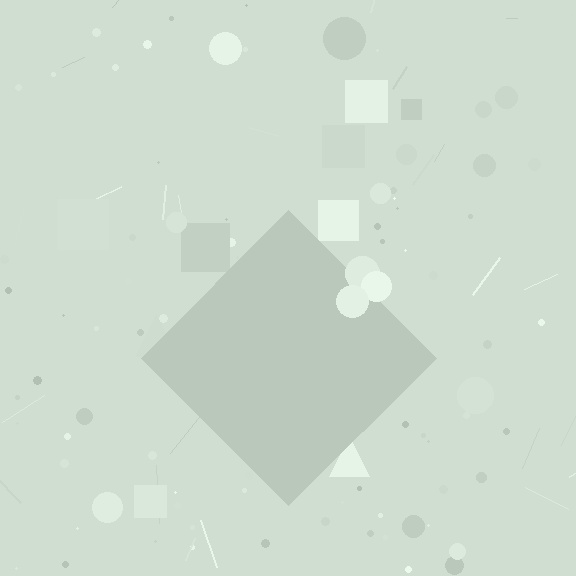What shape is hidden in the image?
A diamond is hidden in the image.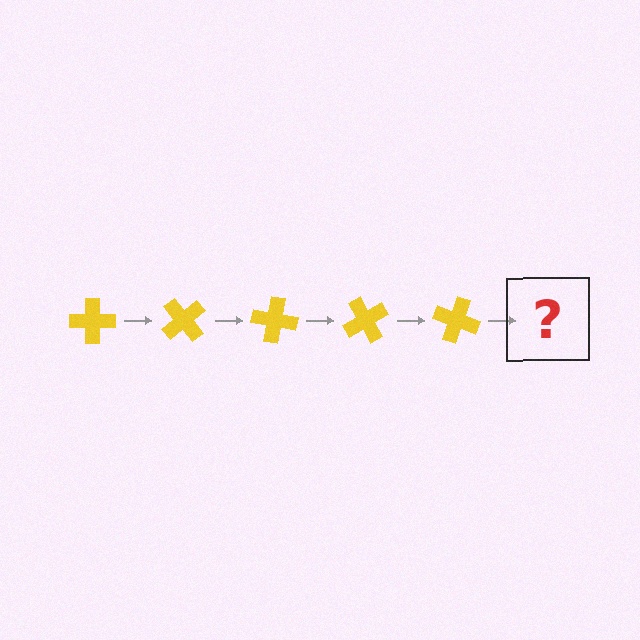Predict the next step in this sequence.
The next step is a yellow cross rotated 250 degrees.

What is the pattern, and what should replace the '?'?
The pattern is that the cross rotates 50 degrees each step. The '?' should be a yellow cross rotated 250 degrees.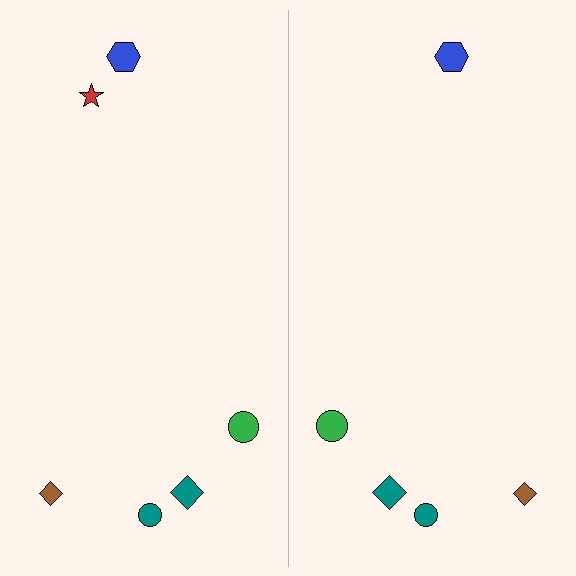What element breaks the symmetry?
A red star is missing from the right side.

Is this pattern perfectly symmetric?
No, the pattern is not perfectly symmetric. A red star is missing from the right side.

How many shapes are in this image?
There are 11 shapes in this image.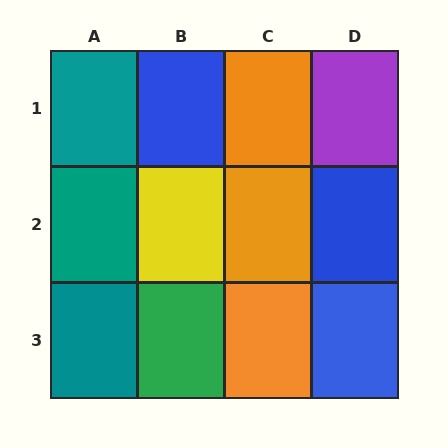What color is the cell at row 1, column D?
Purple.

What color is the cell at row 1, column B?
Blue.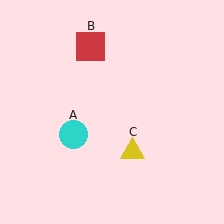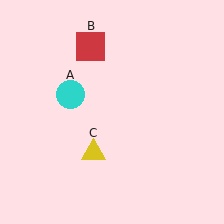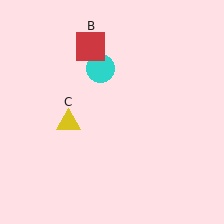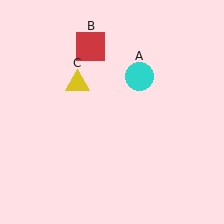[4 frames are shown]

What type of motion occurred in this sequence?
The cyan circle (object A), yellow triangle (object C) rotated clockwise around the center of the scene.